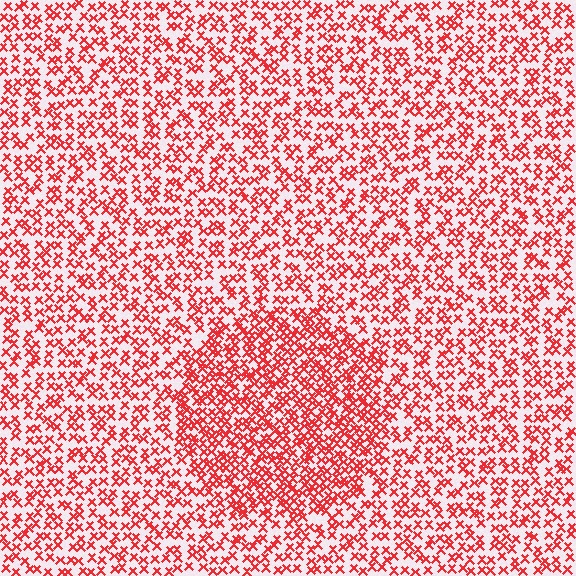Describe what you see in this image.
The image contains small red elements arranged at two different densities. A circle-shaped region is visible where the elements are more densely packed than the surrounding area.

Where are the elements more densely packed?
The elements are more densely packed inside the circle boundary.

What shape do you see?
I see a circle.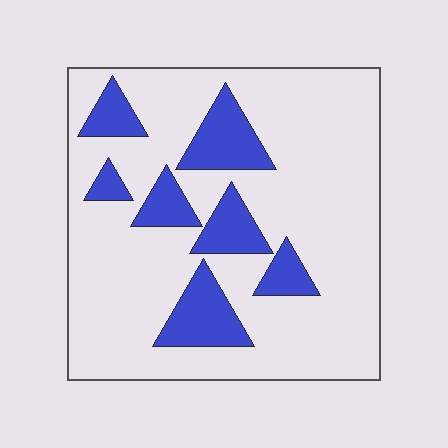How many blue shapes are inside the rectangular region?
7.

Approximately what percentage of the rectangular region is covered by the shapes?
Approximately 20%.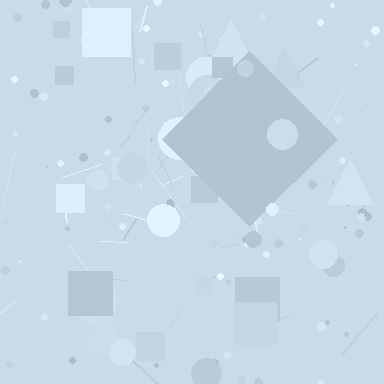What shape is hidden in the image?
A diamond is hidden in the image.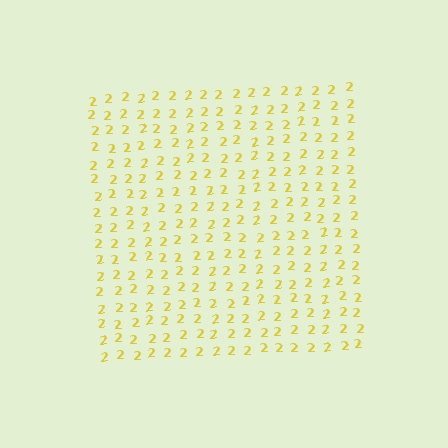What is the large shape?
The large shape is a square.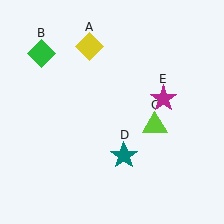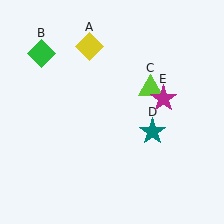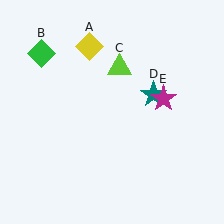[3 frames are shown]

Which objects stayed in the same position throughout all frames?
Yellow diamond (object A) and green diamond (object B) and magenta star (object E) remained stationary.